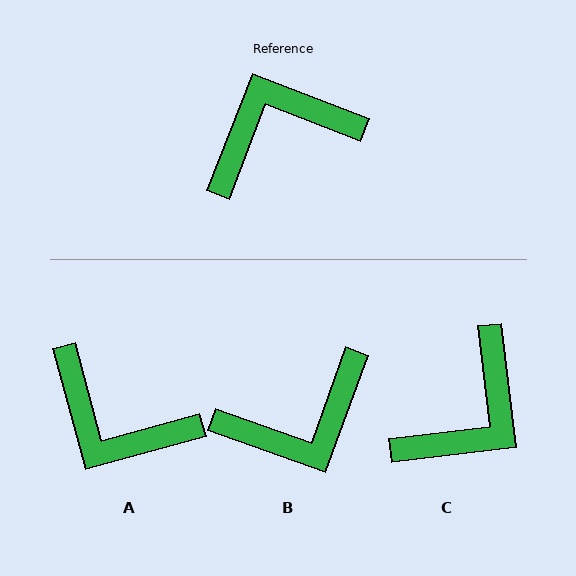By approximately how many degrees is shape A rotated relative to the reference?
Approximately 126 degrees counter-clockwise.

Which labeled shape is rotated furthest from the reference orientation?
B, about 179 degrees away.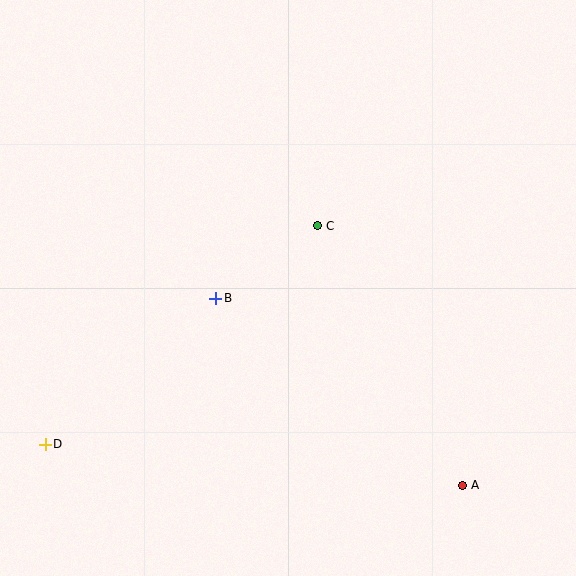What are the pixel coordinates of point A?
Point A is at (463, 485).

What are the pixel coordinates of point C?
Point C is at (318, 226).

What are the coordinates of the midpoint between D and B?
The midpoint between D and B is at (130, 371).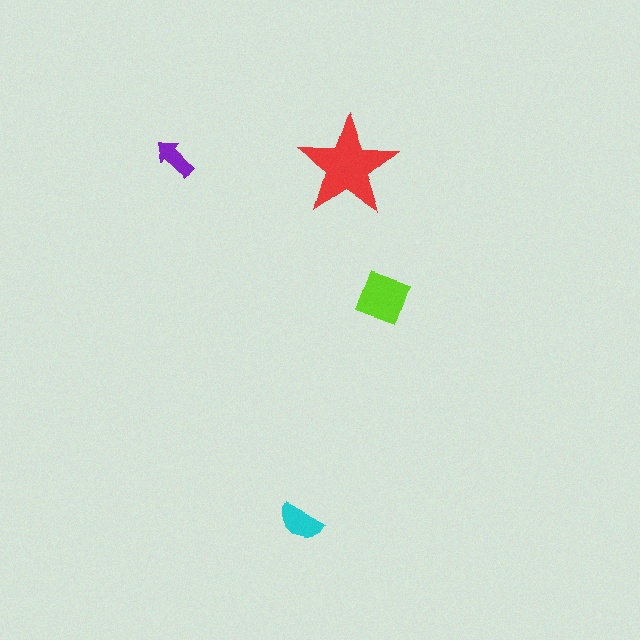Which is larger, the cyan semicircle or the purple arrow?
The cyan semicircle.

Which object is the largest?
The red star.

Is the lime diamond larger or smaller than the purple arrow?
Larger.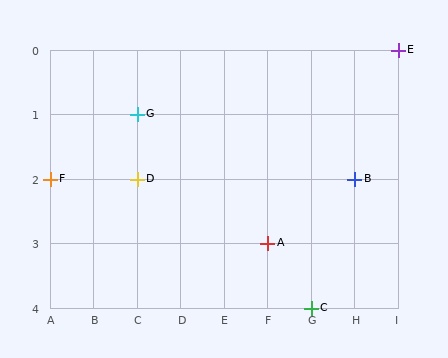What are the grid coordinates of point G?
Point G is at grid coordinates (C, 1).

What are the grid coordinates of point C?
Point C is at grid coordinates (G, 4).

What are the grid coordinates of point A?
Point A is at grid coordinates (F, 3).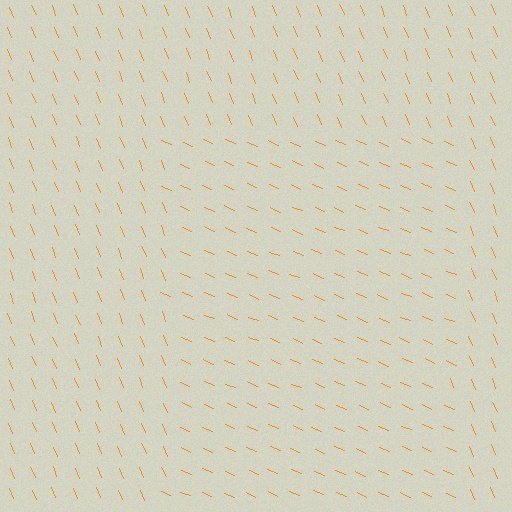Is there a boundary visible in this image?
Yes, there is a texture boundary formed by a change in line orientation.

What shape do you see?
I see a rectangle.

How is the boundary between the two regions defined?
The boundary is defined purely by a change in line orientation (approximately 45 degrees difference). All lines are the same color and thickness.